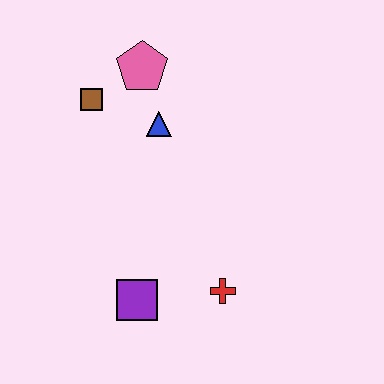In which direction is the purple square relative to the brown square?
The purple square is below the brown square.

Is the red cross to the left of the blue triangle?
No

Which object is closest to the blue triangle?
The pink pentagon is closest to the blue triangle.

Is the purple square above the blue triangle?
No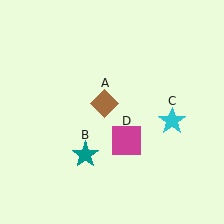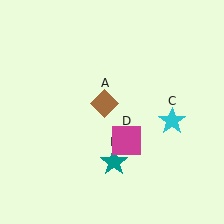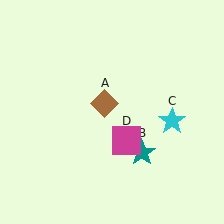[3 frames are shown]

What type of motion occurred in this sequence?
The teal star (object B) rotated counterclockwise around the center of the scene.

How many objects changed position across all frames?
1 object changed position: teal star (object B).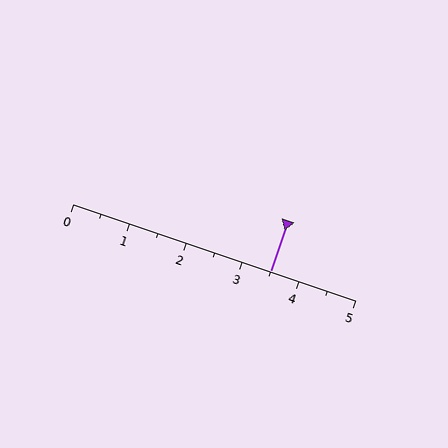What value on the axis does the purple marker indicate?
The marker indicates approximately 3.5.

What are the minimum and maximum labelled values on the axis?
The axis runs from 0 to 5.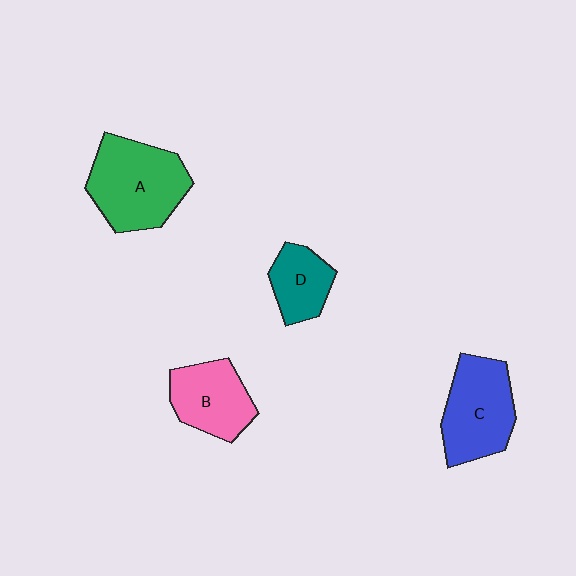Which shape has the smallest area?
Shape D (teal).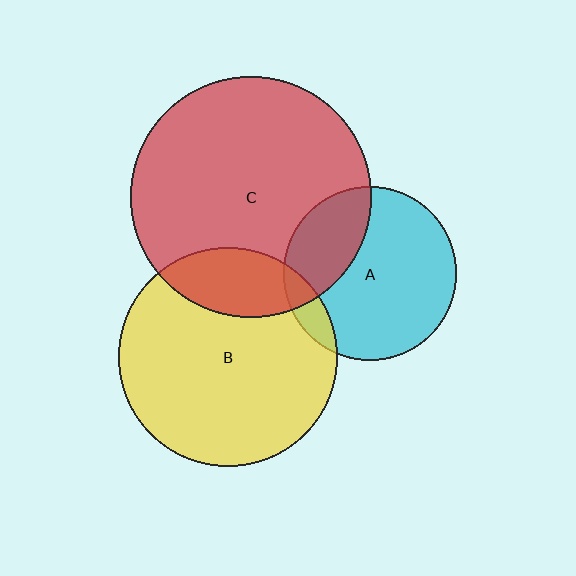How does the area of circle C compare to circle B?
Approximately 1.2 times.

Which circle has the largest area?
Circle C (red).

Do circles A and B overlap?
Yes.